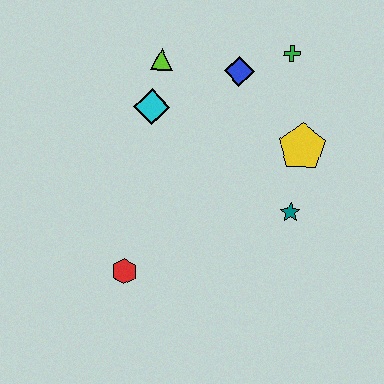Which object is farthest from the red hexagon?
The green cross is farthest from the red hexagon.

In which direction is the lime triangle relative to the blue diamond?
The lime triangle is to the left of the blue diamond.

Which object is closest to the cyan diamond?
The lime triangle is closest to the cyan diamond.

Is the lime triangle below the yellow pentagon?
No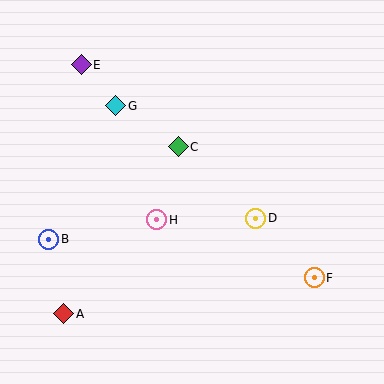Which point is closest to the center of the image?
Point H at (157, 220) is closest to the center.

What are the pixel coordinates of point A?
Point A is at (64, 314).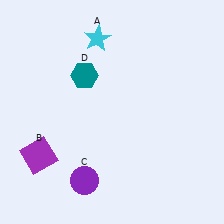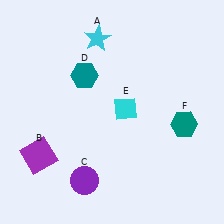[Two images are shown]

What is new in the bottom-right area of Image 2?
A teal hexagon (F) was added in the bottom-right area of Image 2.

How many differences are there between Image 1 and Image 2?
There are 2 differences between the two images.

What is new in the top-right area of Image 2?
A cyan diamond (E) was added in the top-right area of Image 2.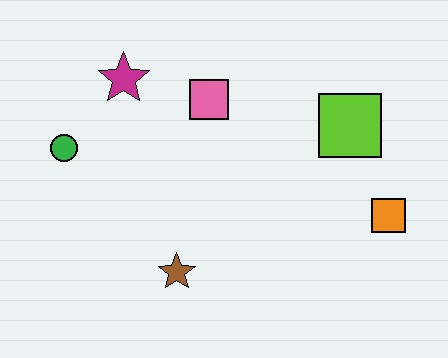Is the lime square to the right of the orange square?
No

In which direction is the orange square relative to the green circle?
The orange square is to the right of the green circle.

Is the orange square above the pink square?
No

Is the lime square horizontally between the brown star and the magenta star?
No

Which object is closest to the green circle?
The magenta star is closest to the green circle.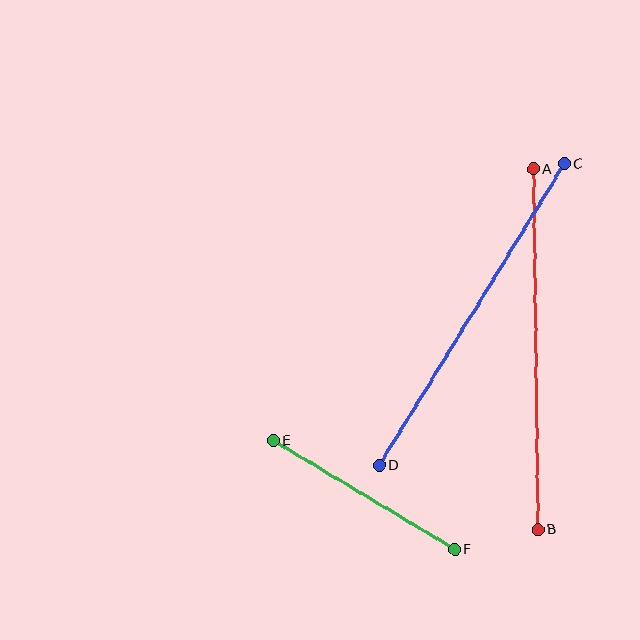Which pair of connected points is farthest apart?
Points A and B are farthest apart.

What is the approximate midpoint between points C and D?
The midpoint is at approximately (472, 315) pixels.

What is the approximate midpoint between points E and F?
The midpoint is at approximately (364, 495) pixels.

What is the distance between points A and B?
The distance is approximately 360 pixels.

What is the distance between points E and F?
The distance is approximately 211 pixels.